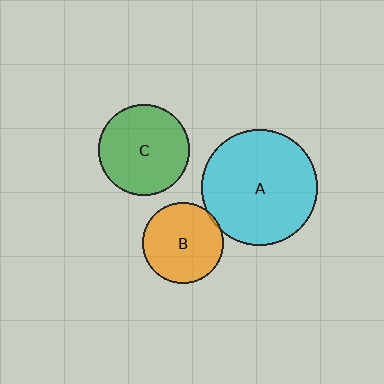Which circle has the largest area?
Circle A (cyan).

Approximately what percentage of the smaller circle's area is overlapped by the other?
Approximately 5%.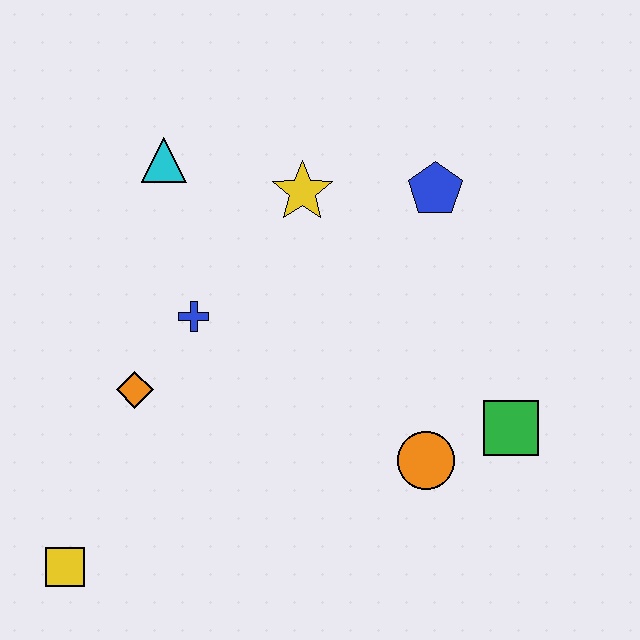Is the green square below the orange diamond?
Yes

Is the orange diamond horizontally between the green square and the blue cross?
No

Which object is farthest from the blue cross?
The green square is farthest from the blue cross.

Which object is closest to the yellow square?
The orange diamond is closest to the yellow square.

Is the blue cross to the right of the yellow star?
No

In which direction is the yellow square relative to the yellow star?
The yellow square is below the yellow star.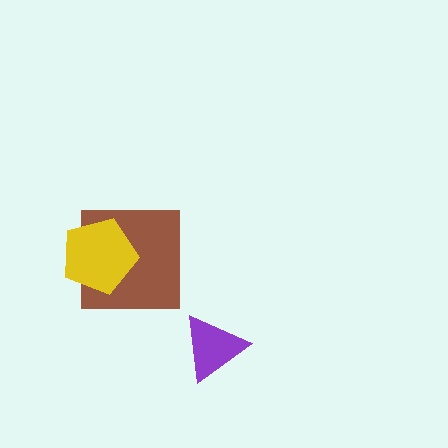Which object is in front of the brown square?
The yellow pentagon is in front of the brown square.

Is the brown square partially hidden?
Yes, it is partially covered by another shape.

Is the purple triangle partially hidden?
No, no other shape covers it.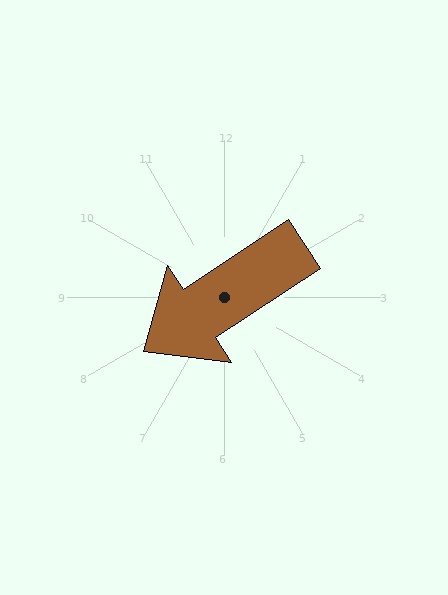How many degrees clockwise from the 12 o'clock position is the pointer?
Approximately 236 degrees.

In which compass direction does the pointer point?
Southwest.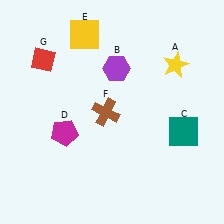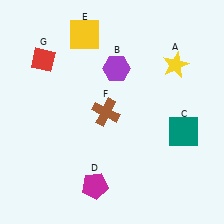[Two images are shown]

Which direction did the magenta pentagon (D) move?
The magenta pentagon (D) moved down.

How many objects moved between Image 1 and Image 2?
1 object moved between the two images.